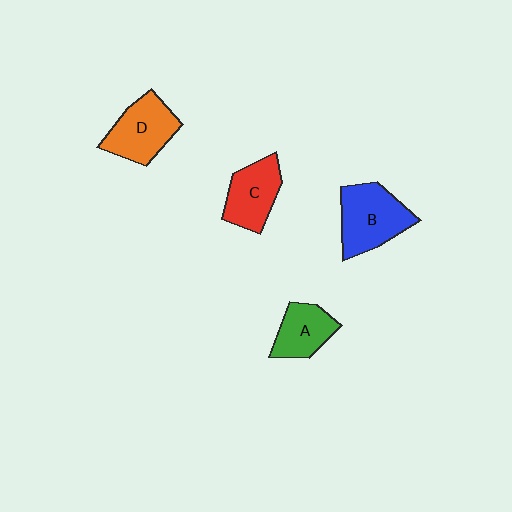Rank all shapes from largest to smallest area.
From largest to smallest: B (blue), D (orange), C (red), A (green).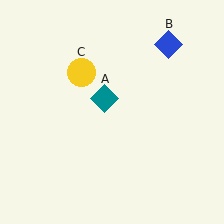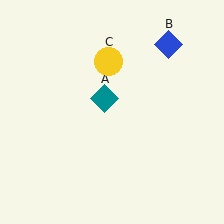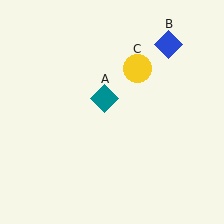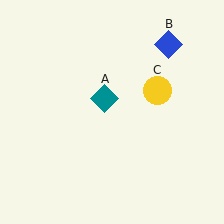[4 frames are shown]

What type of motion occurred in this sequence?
The yellow circle (object C) rotated clockwise around the center of the scene.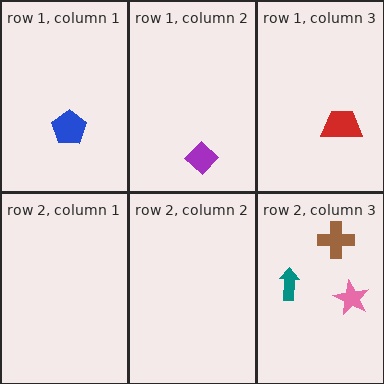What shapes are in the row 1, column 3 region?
The red trapezoid.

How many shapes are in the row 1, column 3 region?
1.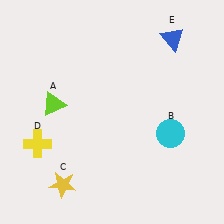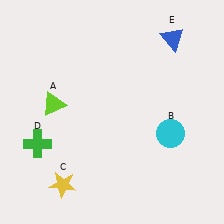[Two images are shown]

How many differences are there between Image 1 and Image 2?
There is 1 difference between the two images.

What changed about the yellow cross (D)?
In Image 1, D is yellow. In Image 2, it changed to green.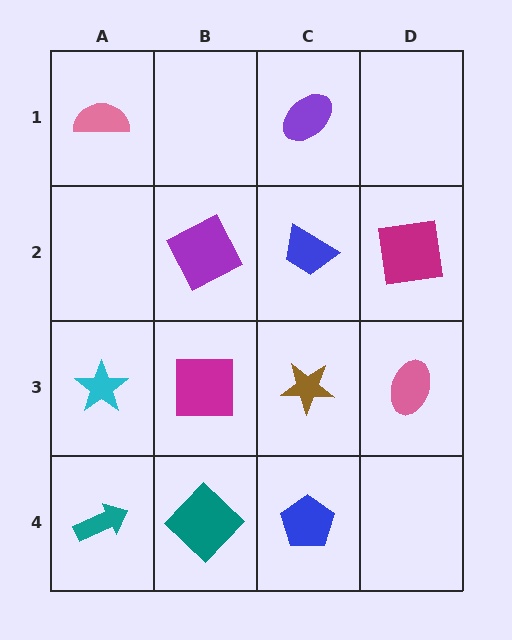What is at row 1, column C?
A purple ellipse.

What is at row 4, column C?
A blue pentagon.